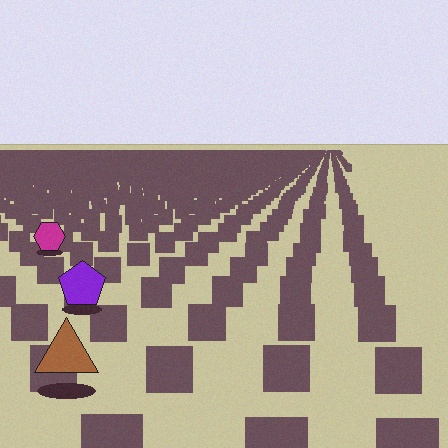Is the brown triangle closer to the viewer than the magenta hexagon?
Yes. The brown triangle is closer — you can tell from the texture gradient: the ground texture is coarser near it.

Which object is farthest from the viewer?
The magenta hexagon is farthest from the viewer. It appears smaller and the ground texture around it is denser.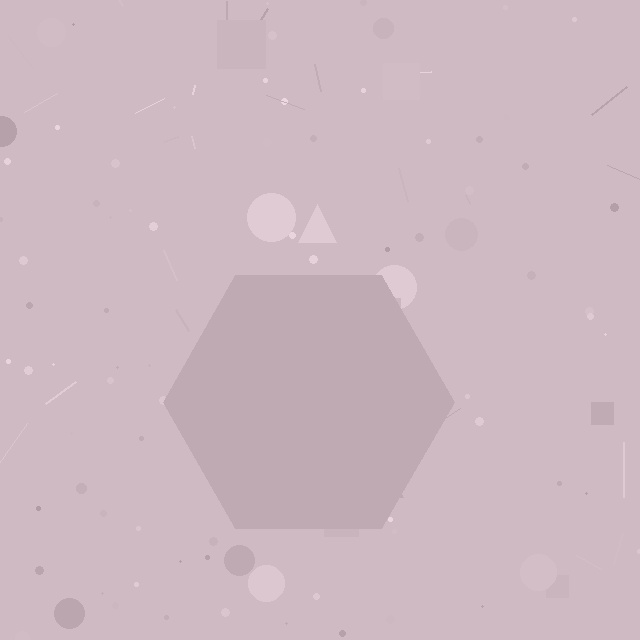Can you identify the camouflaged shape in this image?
The camouflaged shape is a hexagon.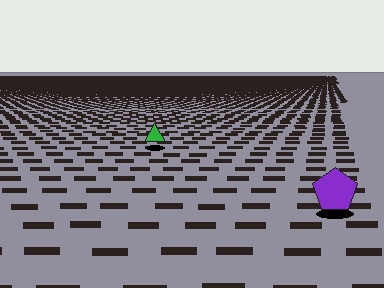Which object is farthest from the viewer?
The green triangle is farthest from the viewer. It appears smaller and the ground texture around it is denser.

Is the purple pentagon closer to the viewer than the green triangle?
Yes. The purple pentagon is closer — you can tell from the texture gradient: the ground texture is coarser near it.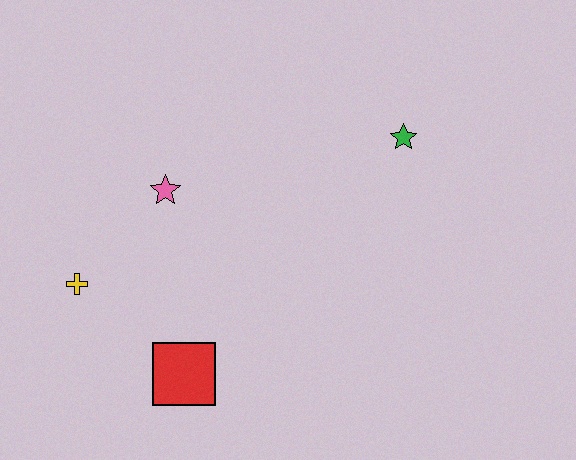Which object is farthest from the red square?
The green star is farthest from the red square.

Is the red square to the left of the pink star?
No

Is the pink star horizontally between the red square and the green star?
No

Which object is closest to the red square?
The yellow cross is closest to the red square.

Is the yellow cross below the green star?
Yes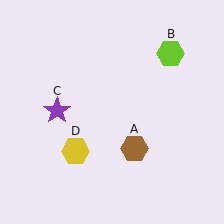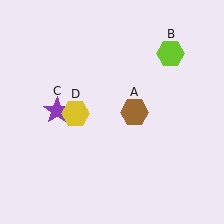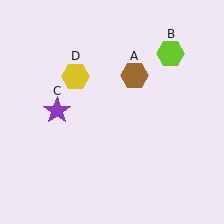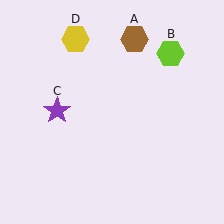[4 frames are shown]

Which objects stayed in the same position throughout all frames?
Lime hexagon (object B) and purple star (object C) remained stationary.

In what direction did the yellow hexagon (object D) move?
The yellow hexagon (object D) moved up.